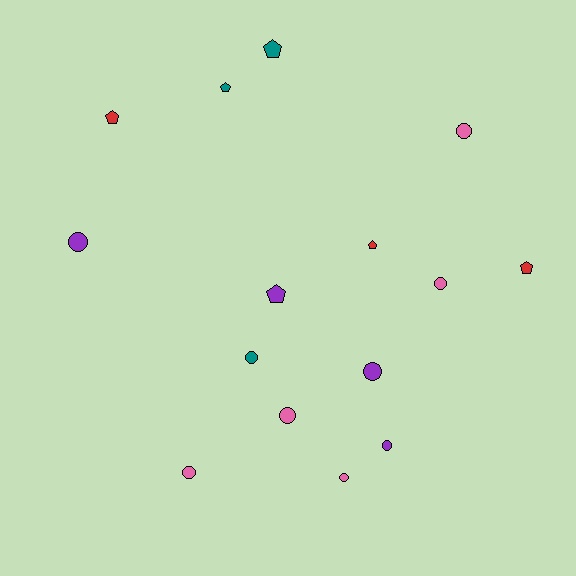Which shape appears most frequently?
Circle, with 9 objects.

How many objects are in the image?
There are 15 objects.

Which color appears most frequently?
Pink, with 5 objects.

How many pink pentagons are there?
There are no pink pentagons.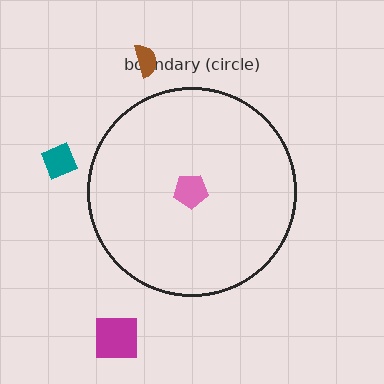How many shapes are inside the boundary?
1 inside, 3 outside.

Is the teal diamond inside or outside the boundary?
Outside.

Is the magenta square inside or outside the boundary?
Outside.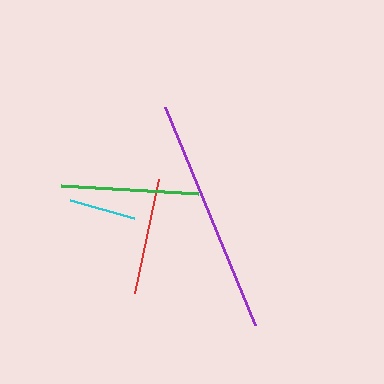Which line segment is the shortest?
The cyan line is the shortest at approximately 67 pixels.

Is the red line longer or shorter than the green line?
The green line is longer than the red line.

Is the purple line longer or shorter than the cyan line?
The purple line is longer than the cyan line.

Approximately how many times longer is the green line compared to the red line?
The green line is approximately 1.2 times the length of the red line.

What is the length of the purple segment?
The purple segment is approximately 236 pixels long.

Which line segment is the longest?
The purple line is the longest at approximately 236 pixels.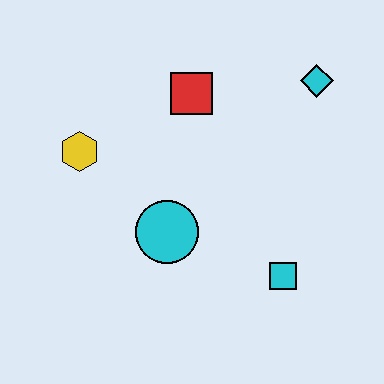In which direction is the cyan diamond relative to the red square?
The cyan diamond is to the right of the red square.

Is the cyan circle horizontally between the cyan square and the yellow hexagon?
Yes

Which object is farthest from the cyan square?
The yellow hexagon is farthest from the cyan square.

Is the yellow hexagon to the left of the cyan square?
Yes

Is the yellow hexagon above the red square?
No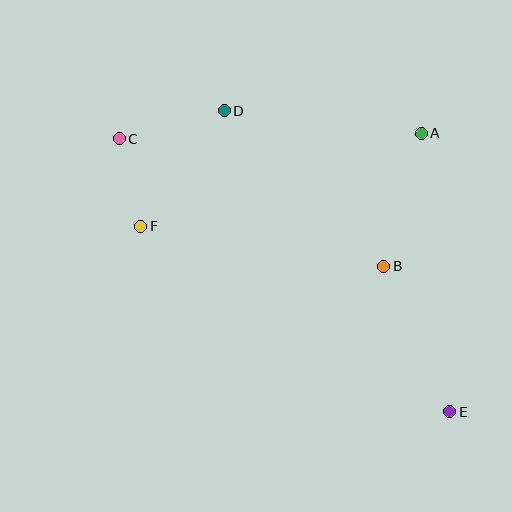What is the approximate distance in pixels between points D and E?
The distance between D and E is approximately 376 pixels.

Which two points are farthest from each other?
Points C and E are farthest from each other.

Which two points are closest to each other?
Points C and F are closest to each other.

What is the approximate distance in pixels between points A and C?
The distance between A and C is approximately 302 pixels.